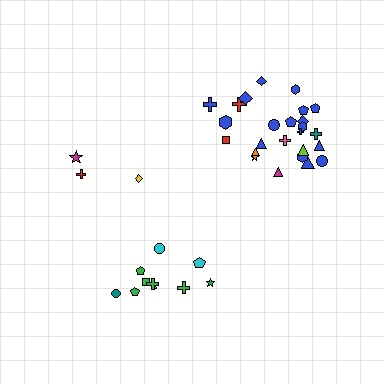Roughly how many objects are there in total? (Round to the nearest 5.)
Roughly 40 objects in total.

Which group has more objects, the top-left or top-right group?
The top-right group.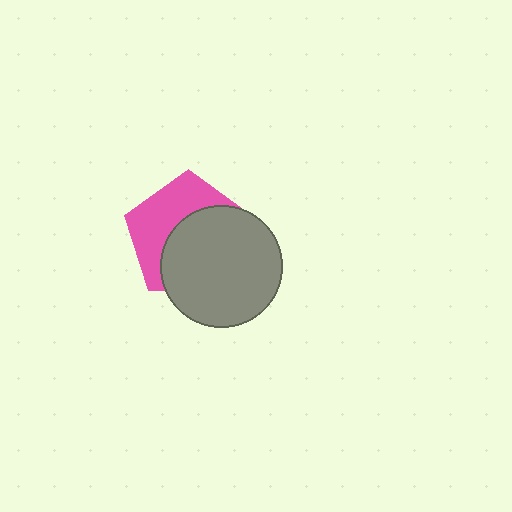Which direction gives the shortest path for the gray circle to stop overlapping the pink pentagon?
Moving toward the lower-right gives the shortest separation.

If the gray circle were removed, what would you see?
You would see the complete pink pentagon.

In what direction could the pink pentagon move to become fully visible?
The pink pentagon could move toward the upper-left. That would shift it out from behind the gray circle entirely.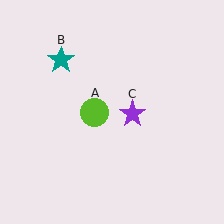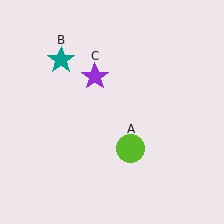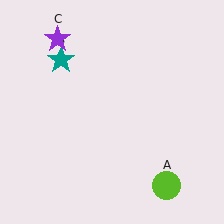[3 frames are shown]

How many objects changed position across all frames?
2 objects changed position: lime circle (object A), purple star (object C).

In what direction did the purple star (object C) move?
The purple star (object C) moved up and to the left.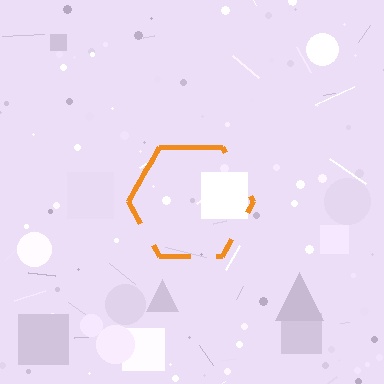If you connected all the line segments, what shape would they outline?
They would outline a hexagon.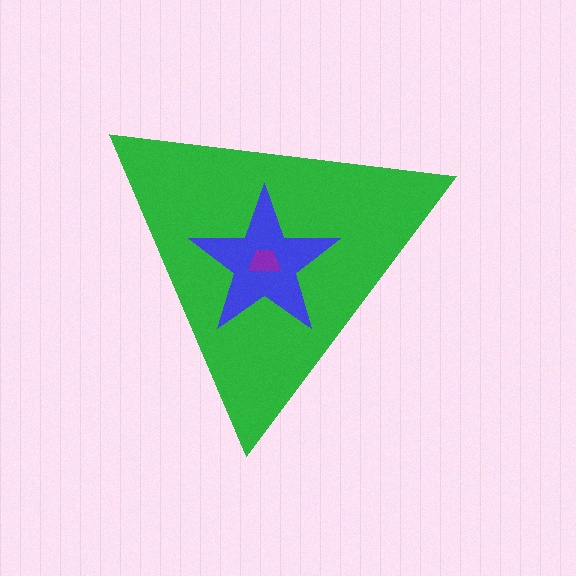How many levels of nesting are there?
3.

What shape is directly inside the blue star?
The purple trapezoid.